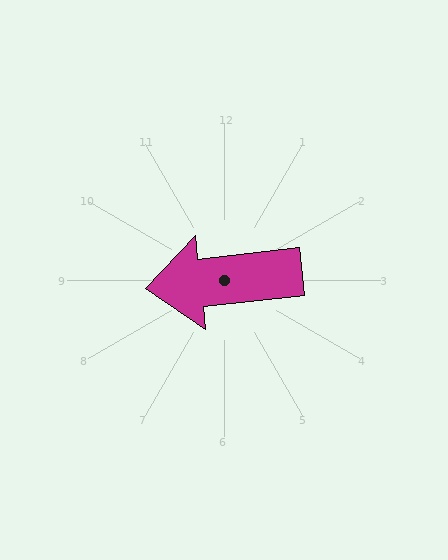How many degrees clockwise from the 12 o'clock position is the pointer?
Approximately 264 degrees.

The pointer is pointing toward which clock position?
Roughly 9 o'clock.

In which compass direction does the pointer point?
West.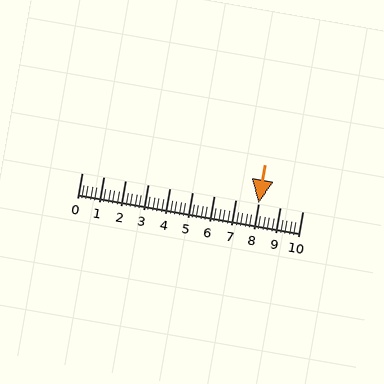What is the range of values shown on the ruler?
The ruler shows values from 0 to 10.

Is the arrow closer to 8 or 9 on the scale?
The arrow is closer to 8.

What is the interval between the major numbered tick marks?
The major tick marks are spaced 1 units apart.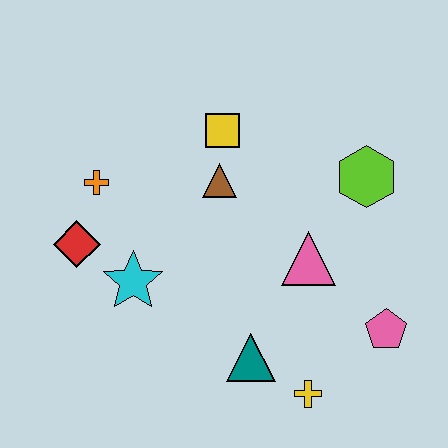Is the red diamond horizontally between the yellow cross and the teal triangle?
No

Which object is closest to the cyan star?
The red diamond is closest to the cyan star.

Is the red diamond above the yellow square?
No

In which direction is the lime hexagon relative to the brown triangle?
The lime hexagon is to the right of the brown triangle.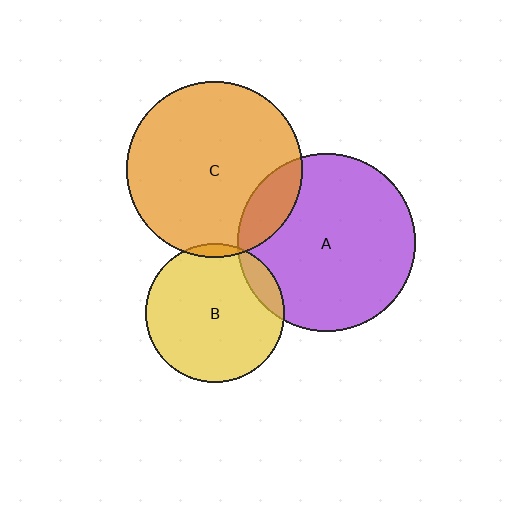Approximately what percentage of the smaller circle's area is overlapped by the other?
Approximately 15%.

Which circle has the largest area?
Circle A (purple).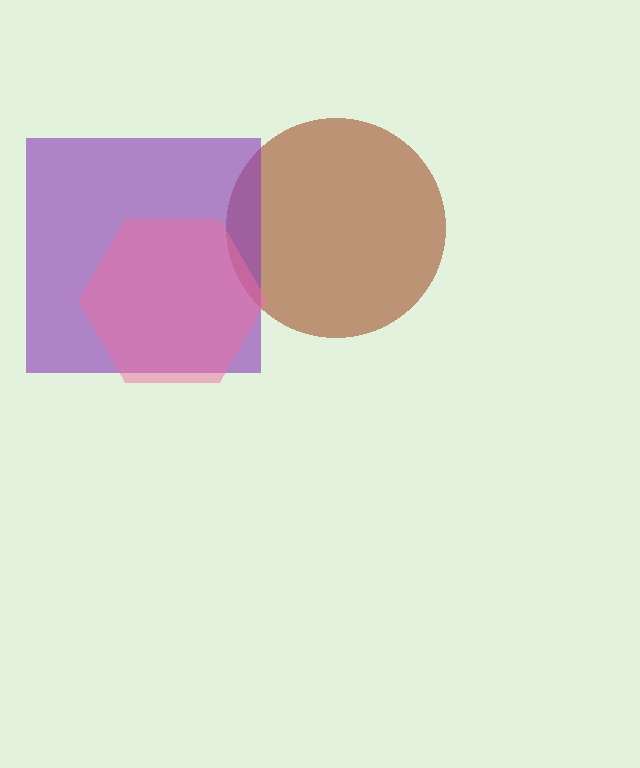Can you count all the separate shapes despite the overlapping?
Yes, there are 3 separate shapes.